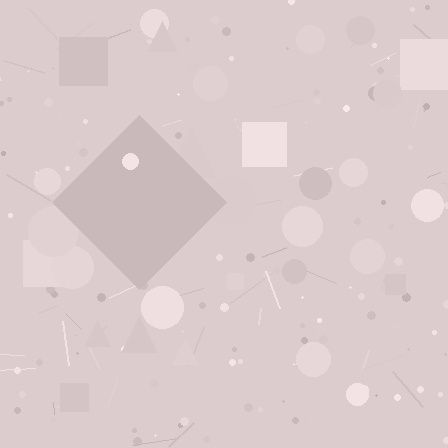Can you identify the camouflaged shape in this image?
The camouflaged shape is a diamond.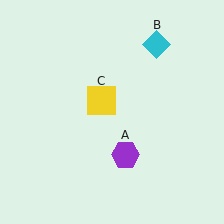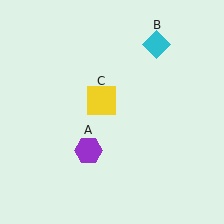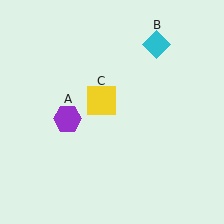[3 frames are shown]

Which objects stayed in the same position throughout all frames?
Cyan diamond (object B) and yellow square (object C) remained stationary.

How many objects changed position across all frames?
1 object changed position: purple hexagon (object A).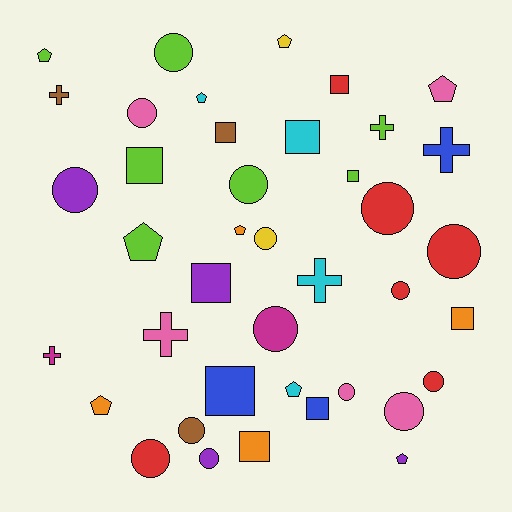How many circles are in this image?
There are 15 circles.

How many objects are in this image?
There are 40 objects.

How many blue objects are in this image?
There are 3 blue objects.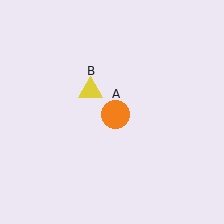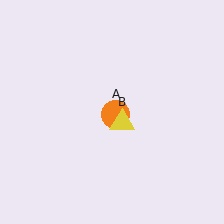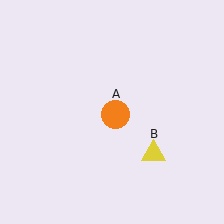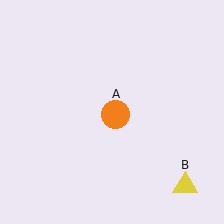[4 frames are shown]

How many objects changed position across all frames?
1 object changed position: yellow triangle (object B).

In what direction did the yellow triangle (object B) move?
The yellow triangle (object B) moved down and to the right.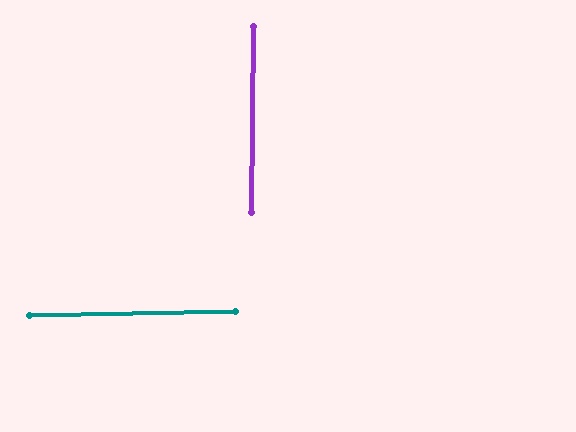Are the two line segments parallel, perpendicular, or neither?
Perpendicular — they meet at approximately 88°.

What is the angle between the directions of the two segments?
Approximately 88 degrees.